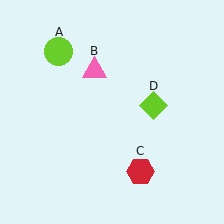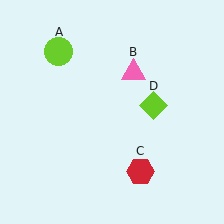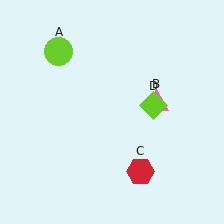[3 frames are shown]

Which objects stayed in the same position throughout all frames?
Lime circle (object A) and red hexagon (object C) and lime diamond (object D) remained stationary.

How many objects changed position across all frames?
1 object changed position: pink triangle (object B).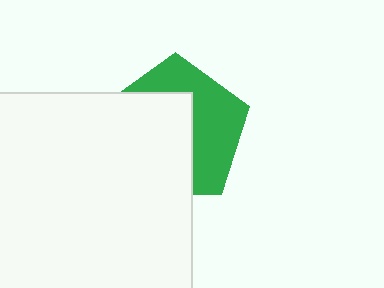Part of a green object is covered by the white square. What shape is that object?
It is a pentagon.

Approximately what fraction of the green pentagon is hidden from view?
Roughly 56% of the green pentagon is hidden behind the white square.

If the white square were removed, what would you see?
You would see the complete green pentagon.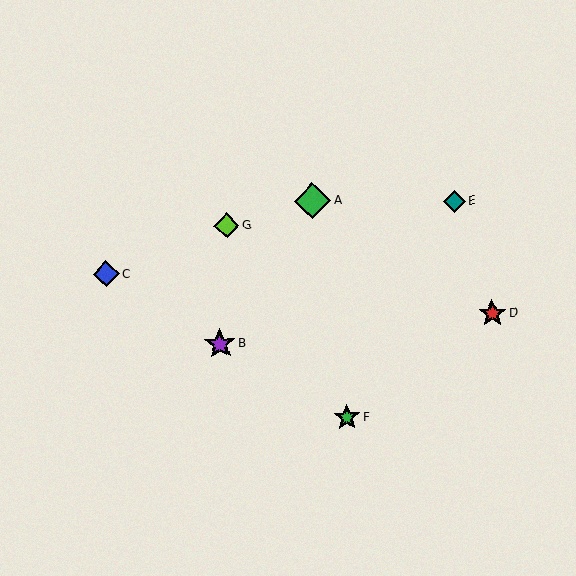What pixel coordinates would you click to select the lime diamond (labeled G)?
Click at (227, 226) to select the lime diamond G.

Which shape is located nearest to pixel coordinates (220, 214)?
The lime diamond (labeled G) at (227, 226) is nearest to that location.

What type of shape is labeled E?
Shape E is a teal diamond.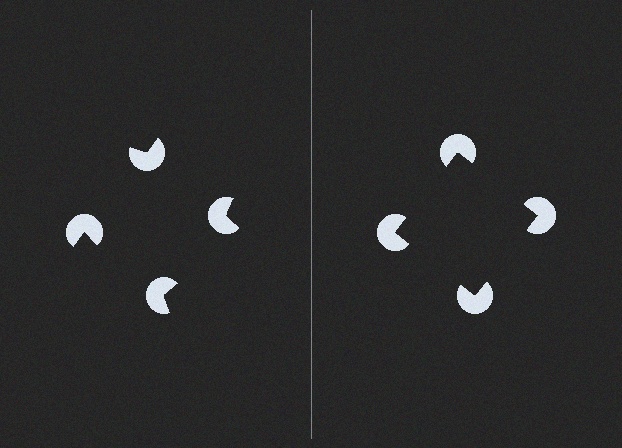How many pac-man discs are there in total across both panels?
8 — 4 on each side.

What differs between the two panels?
The pac-man discs are positioned identically on both sides; only the wedge orientations differ. On the right they align to a square; on the left they are misaligned.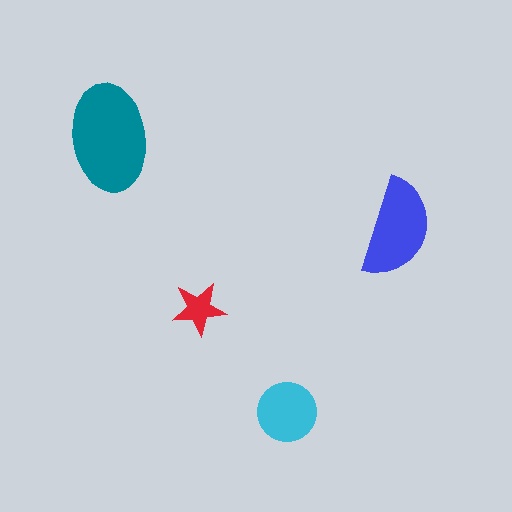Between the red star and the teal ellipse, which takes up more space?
The teal ellipse.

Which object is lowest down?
The cyan circle is bottommost.